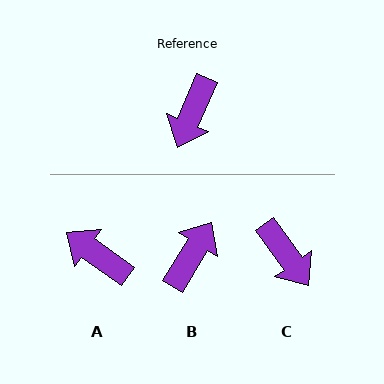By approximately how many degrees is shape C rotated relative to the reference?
Approximately 59 degrees counter-clockwise.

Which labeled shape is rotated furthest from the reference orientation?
B, about 172 degrees away.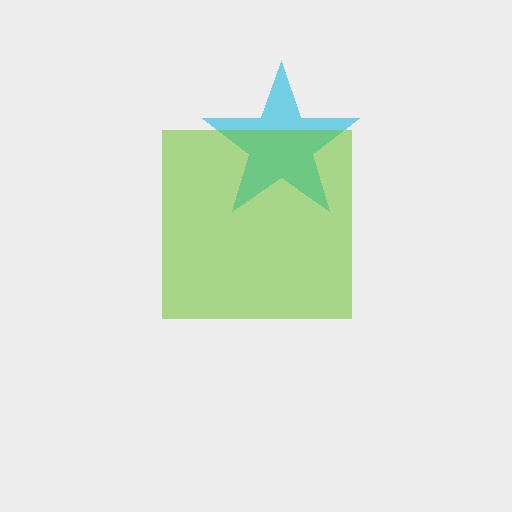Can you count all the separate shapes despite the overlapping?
Yes, there are 2 separate shapes.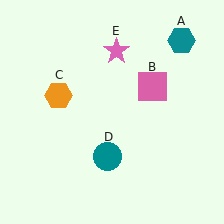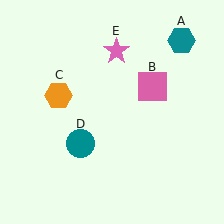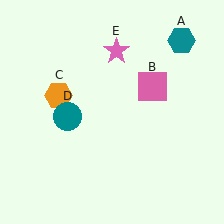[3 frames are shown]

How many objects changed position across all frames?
1 object changed position: teal circle (object D).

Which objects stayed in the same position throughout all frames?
Teal hexagon (object A) and pink square (object B) and orange hexagon (object C) and pink star (object E) remained stationary.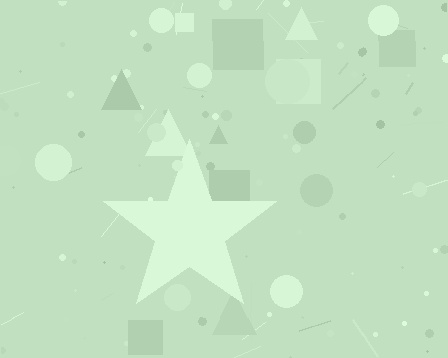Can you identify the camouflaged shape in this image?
The camouflaged shape is a star.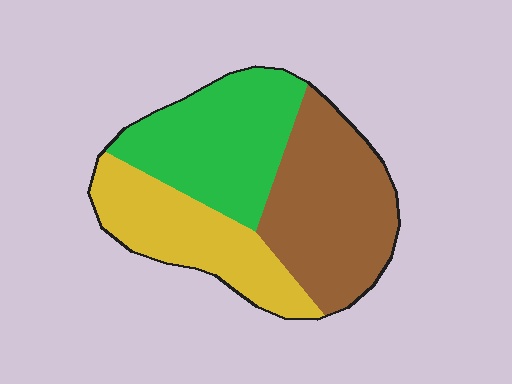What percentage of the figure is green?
Green takes up about one third (1/3) of the figure.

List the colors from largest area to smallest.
From largest to smallest: brown, green, yellow.